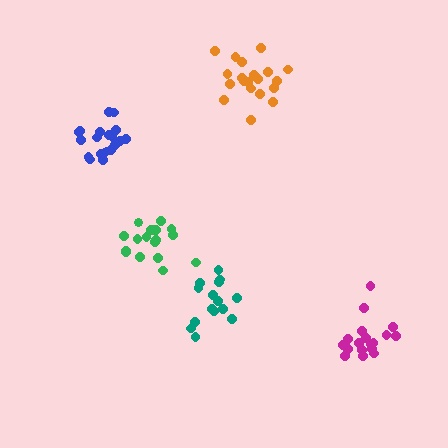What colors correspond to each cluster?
The clusters are colored: teal, magenta, green, orange, blue.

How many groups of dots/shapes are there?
There are 5 groups.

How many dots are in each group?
Group 1: 15 dots, Group 2: 18 dots, Group 3: 18 dots, Group 4: 20 dots, Group 5: 20 dots (91 total).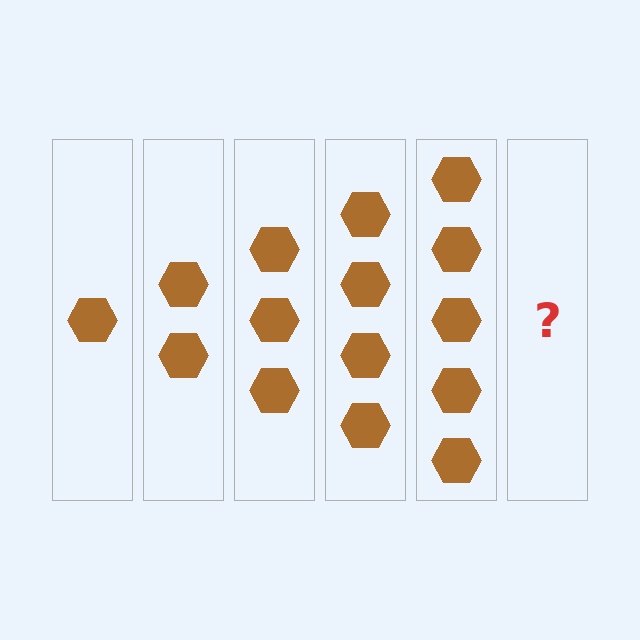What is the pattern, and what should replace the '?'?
The pattern is that each step adds one more hexagon. The '?' should be 6 hexagons.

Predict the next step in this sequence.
The next step is 6 hexagons.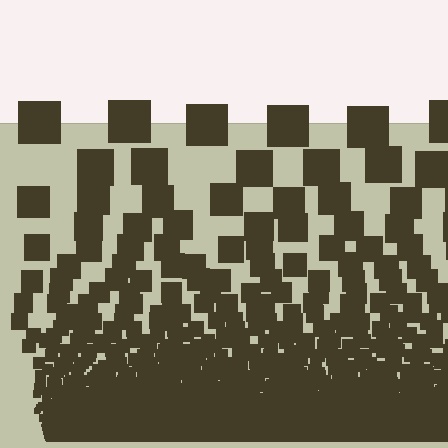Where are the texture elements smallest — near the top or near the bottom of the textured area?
Near the bottom.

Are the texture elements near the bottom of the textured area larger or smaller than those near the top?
Smaller. The gradient is inverted — elements near the bottom are smaller and denser.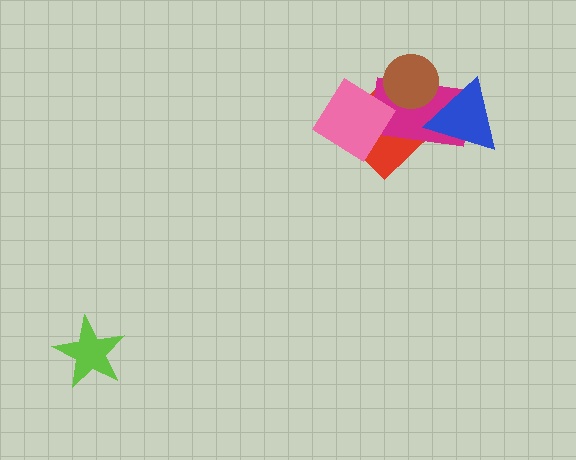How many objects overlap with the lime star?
0 objects overlap with the lime star.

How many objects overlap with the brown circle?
2 objects overlap with the brown circle.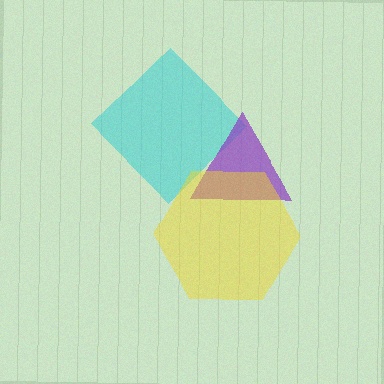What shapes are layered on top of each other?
The layered shapes are: a cyan diamond, a purple triangle, a yellow hexagon.